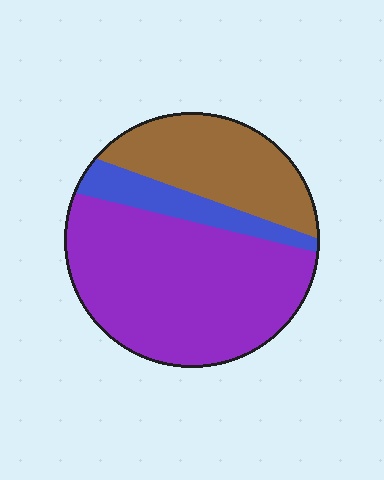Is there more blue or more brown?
Brown.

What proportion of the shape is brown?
Brown takes up between a quarter and a half of the shape.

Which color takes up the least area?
Blue, at roughly 15%.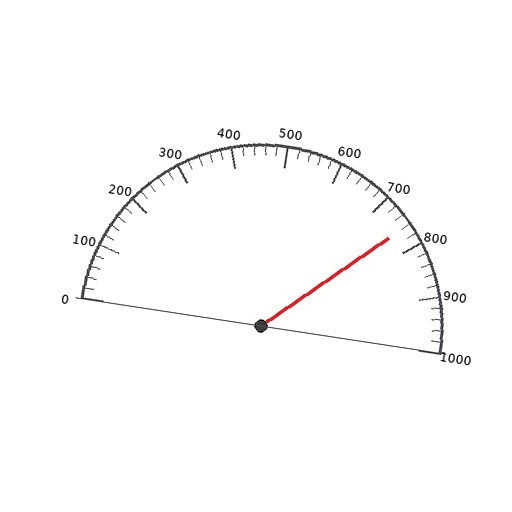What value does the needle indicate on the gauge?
The needle indicates approximately 760.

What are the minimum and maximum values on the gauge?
The gauge ranges from 0 to 1000.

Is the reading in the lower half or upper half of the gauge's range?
The reading is in the upper half of the range (0 to 1000).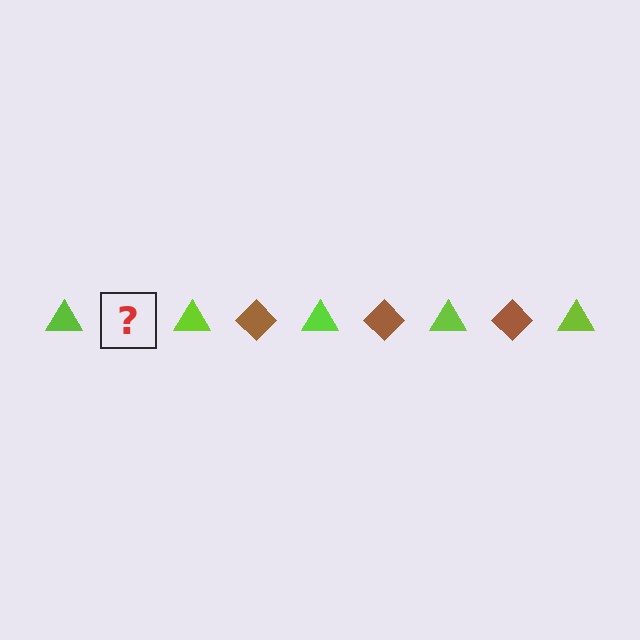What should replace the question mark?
The question mark should be replaced with a brown diamond.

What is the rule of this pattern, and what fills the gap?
The rule is that the pattern alternates between lime triangle and brown diamond. The gap should be filled with a brown diamond.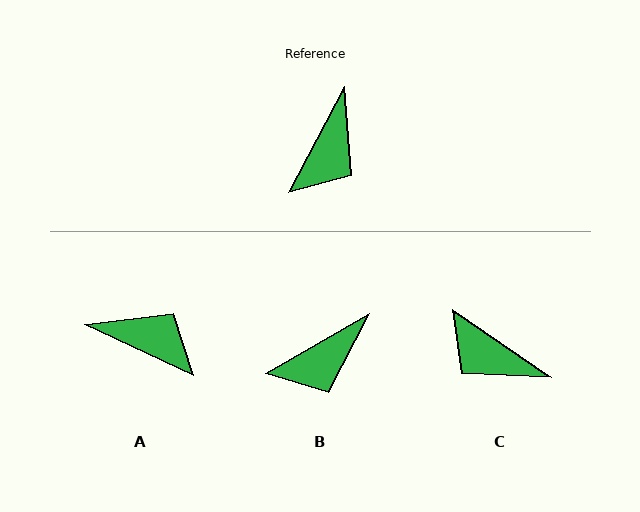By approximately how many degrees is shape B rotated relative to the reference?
Approximately 32 degrees clockwise.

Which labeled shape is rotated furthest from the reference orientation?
C, about 97 degrees away.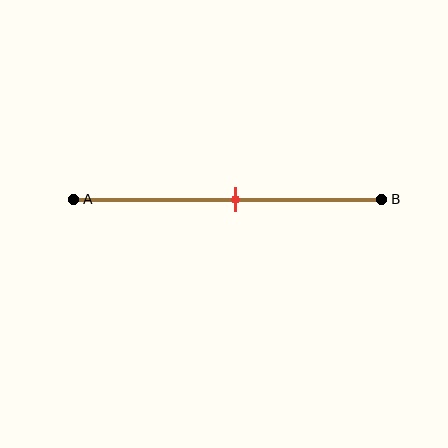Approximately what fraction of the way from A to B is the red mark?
The red mark is approximately 55% of the way from A to B.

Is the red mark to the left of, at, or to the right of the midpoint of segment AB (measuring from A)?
The red mark is approximately at the midpoint of segment AB.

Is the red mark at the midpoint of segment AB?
Yes, the mark is approximately at the midpoint.